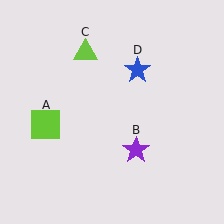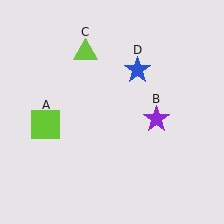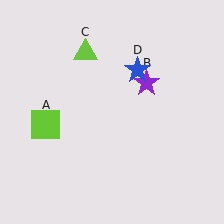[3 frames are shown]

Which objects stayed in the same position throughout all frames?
Lime square (object A) and lime triangle (object C) and blue star (object D) remained stationary.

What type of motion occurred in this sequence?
The purple star (object B) rotated counterclockwise around the center of the scene.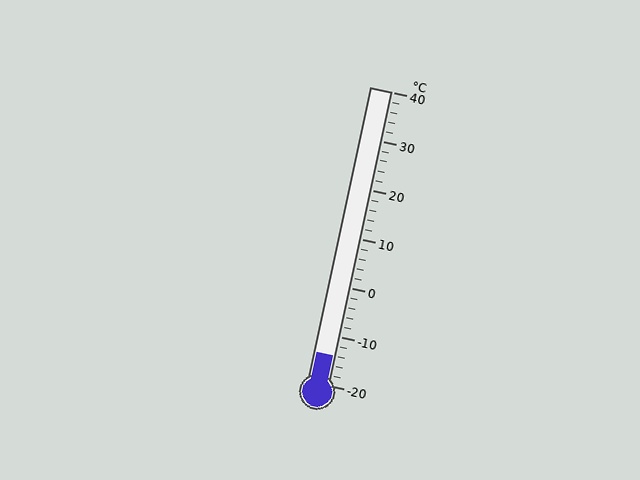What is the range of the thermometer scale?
The thermometer scale ranges from -20°C to 40°C.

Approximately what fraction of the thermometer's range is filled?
The thermometer is filled to approximately 10% of its range.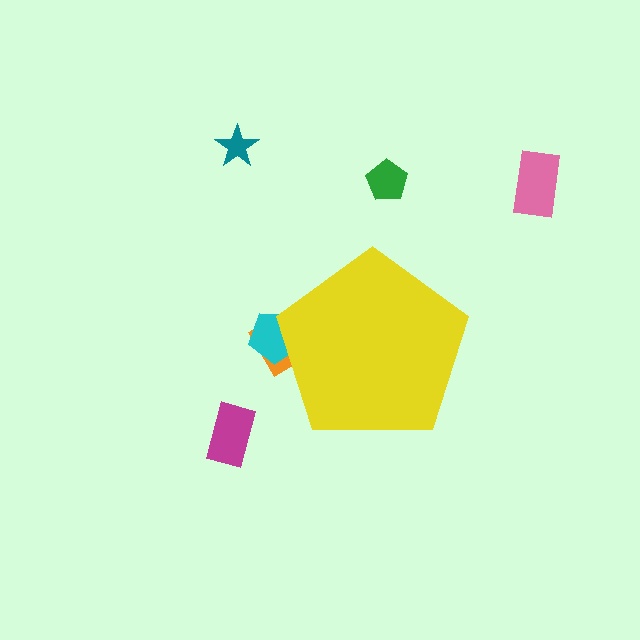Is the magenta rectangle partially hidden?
No, the magenta rectangle is fully visible.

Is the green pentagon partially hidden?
No, the green pentagon is fully visible.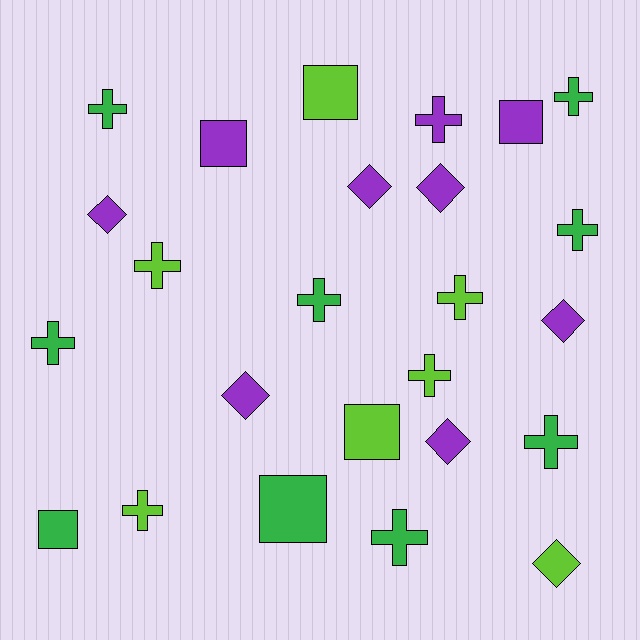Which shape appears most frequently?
Cross, with 12 objects.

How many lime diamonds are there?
There is 1 lime diamond.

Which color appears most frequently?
Green, with 9 objects.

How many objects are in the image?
There are 25 objects.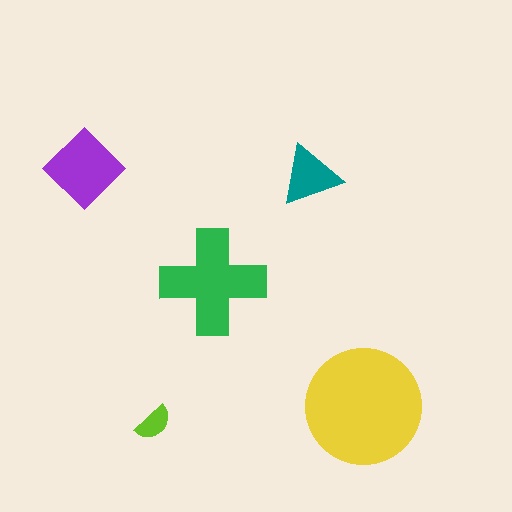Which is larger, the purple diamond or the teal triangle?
The purple diamond.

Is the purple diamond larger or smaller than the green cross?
Smaller.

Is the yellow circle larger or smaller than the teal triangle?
Larger.